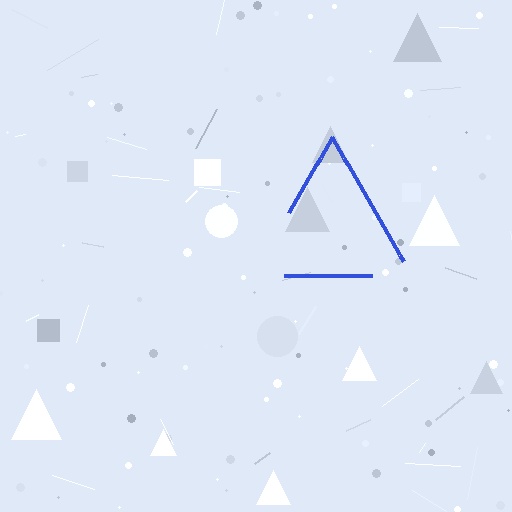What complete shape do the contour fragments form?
The contour fragments form a triangle.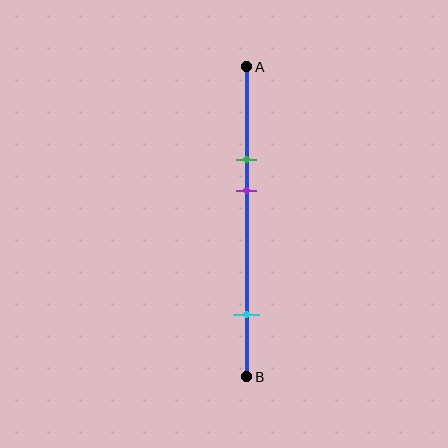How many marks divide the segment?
There are 3 marks dividing the segment.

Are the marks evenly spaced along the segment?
No, the marks are not evenly spaced.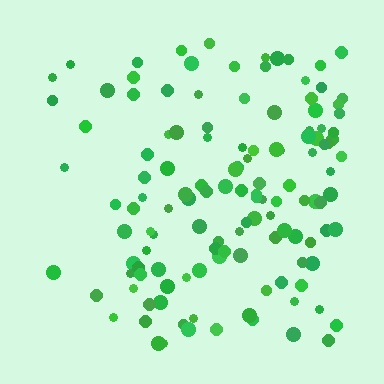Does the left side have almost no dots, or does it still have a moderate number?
Still a moderate number, just noticeably fewer than the right.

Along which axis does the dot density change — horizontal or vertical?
Horizontal.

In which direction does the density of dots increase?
From left to right, with the right side densest.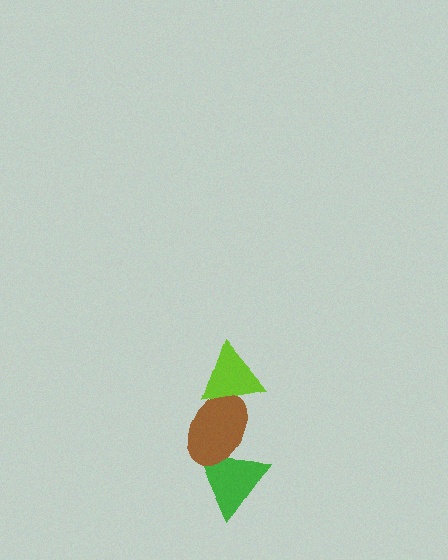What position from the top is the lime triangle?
The lime triangle is 1st from the top.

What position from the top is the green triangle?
The green triangle is 3rd from the top.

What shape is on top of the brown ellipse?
The lime triangle is on top of the brown ellipse.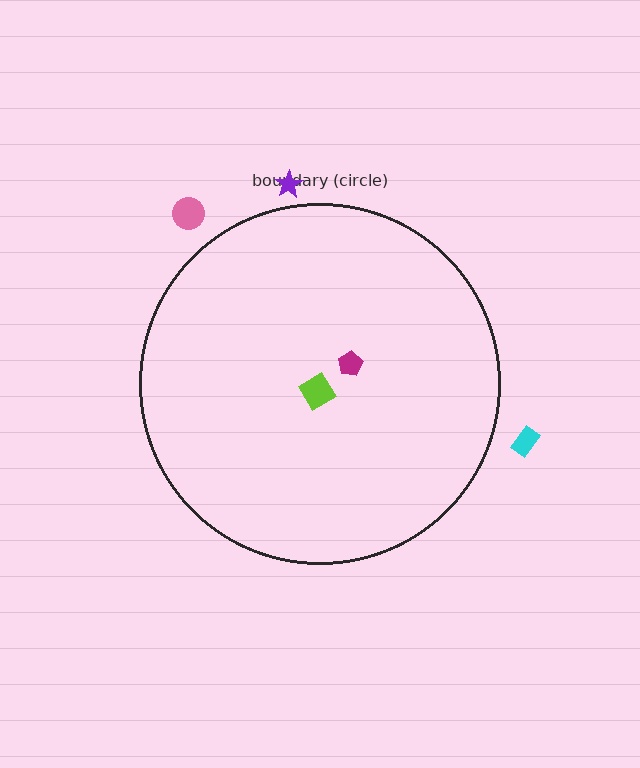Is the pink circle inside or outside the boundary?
Outside.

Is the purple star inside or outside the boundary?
Outside.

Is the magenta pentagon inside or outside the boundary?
Inside.